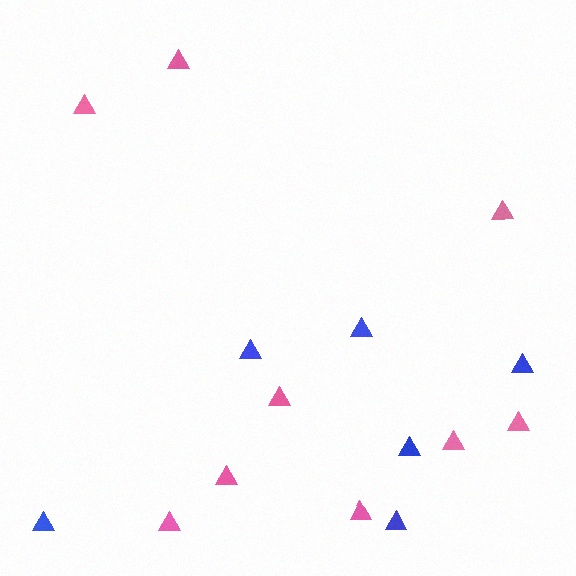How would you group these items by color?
There are 2 groups: one group of pink triangles (9) and one group of blue triangles (6).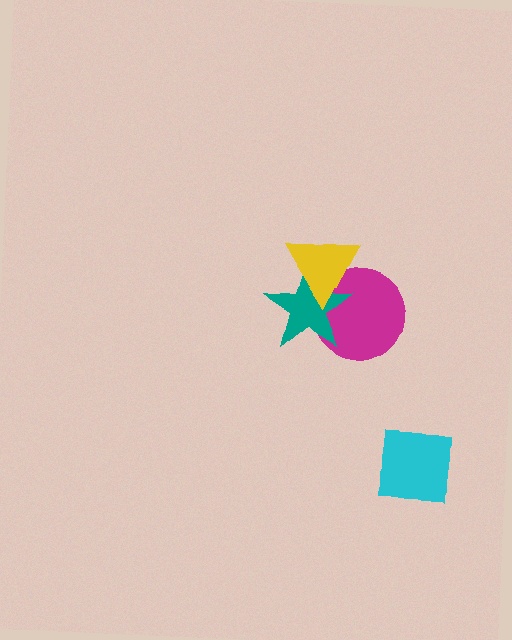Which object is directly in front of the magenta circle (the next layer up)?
The teal star is directly in front of the magenta circle.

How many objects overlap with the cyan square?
0 objects overlap with the cyan square.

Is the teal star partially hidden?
Yes, it is partially covered by another shape.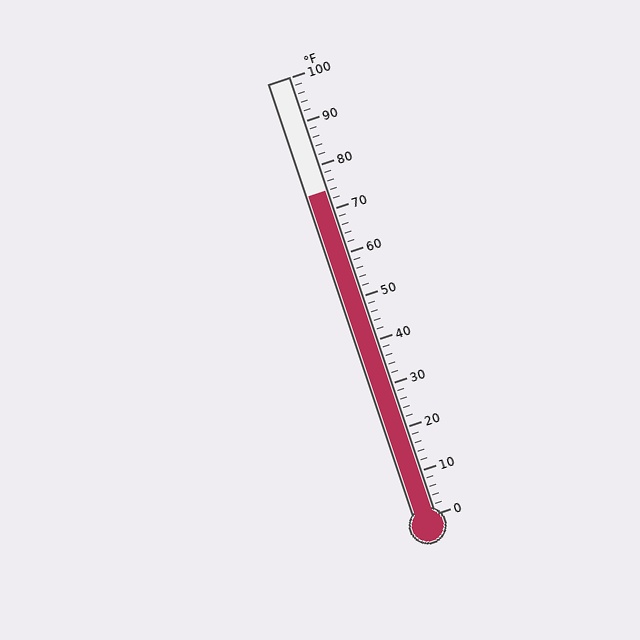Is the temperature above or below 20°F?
The temperature is above 20°F.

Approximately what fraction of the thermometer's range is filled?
The thermometer is filled to approximately 75% of its range.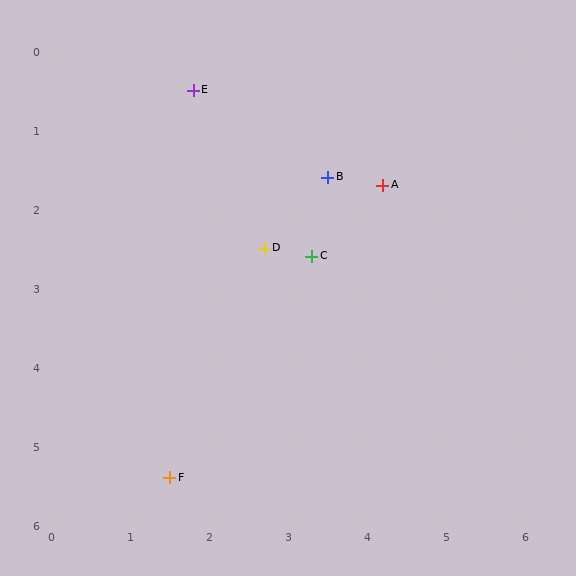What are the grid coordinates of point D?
Point D is at approximately (2.7, 2.5).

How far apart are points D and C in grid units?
Points D and C are about 0.6 grid units apart.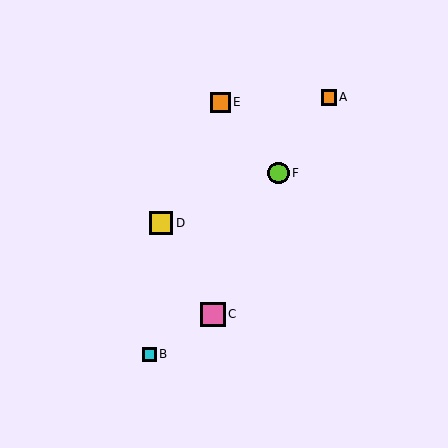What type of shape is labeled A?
Shape A is an orange square.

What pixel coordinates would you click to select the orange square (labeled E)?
Click at (220, 102) to select the orange square E.